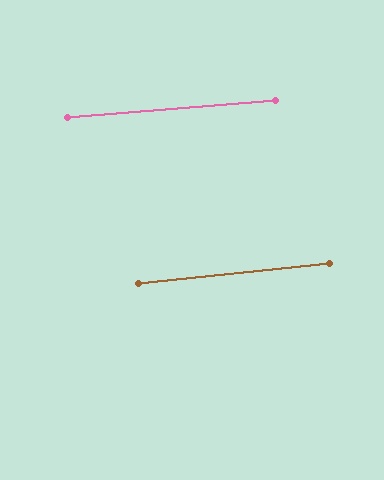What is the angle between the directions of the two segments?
Approximately 1 degree.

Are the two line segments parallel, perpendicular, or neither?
Parallel — their directions differ by only 1.1°.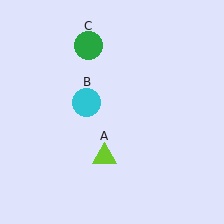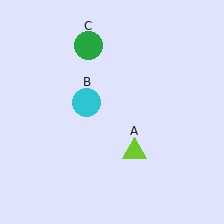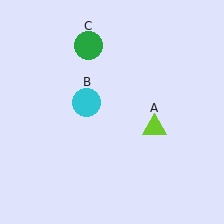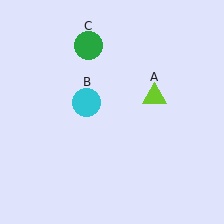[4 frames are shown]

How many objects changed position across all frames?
1 object changed position: lime triangle (object A).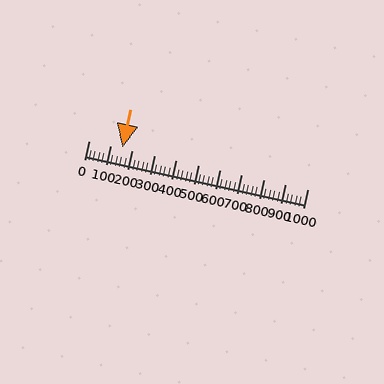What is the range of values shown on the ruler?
The ruler shows values from 0 to 1000.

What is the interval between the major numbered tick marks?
The major tick marks are spaced 100 units apart.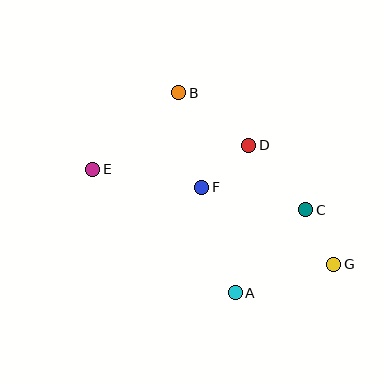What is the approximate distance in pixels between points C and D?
The distance between C and D is approximately 86 pixels.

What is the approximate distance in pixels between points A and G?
The distance between A and G is approximately 103 pixels.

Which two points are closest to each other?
Points C and G are closest to each other.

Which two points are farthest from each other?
Points E and G are farthest from each other.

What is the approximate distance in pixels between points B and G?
The distance between B and G is approximately 231 pixels.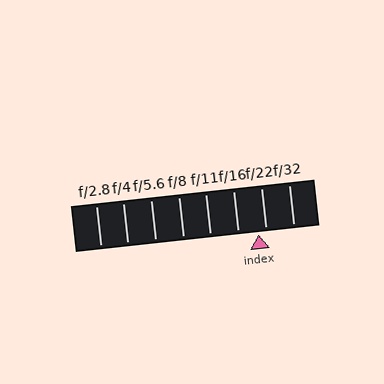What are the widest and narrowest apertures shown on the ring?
The widest aperture shown is f/2.8 and the narrowest is f/32.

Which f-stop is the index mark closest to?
The index mark is closest to f/22.